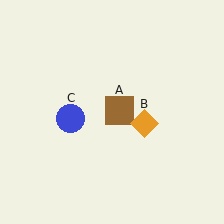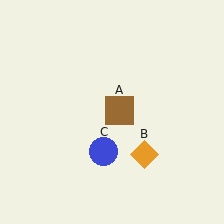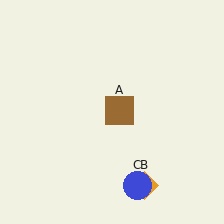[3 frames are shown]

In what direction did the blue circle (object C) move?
The blue circle (object C) moved down and to the right.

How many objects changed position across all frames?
2 objects changed position: orange diamond (object B), blue circle (object C).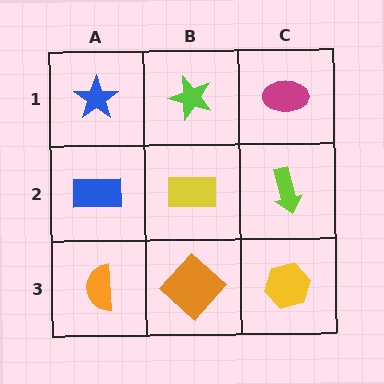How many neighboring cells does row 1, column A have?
2.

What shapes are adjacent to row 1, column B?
A yellow rectangle (row 2, column B), a blue star (row 1, column A), a magenta ellipse (row 1, column C).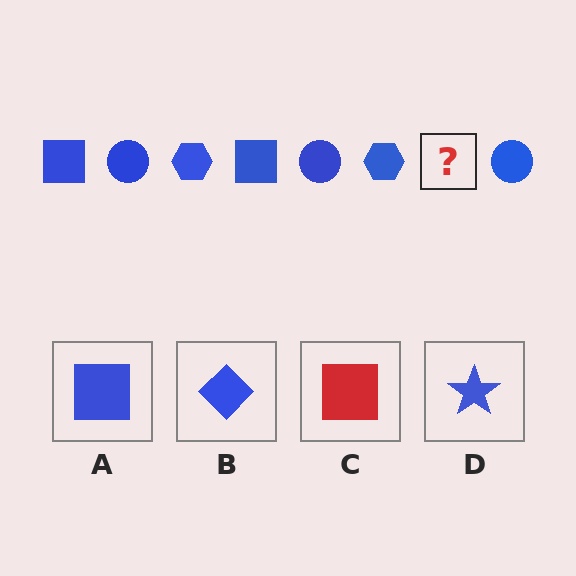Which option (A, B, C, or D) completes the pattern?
A.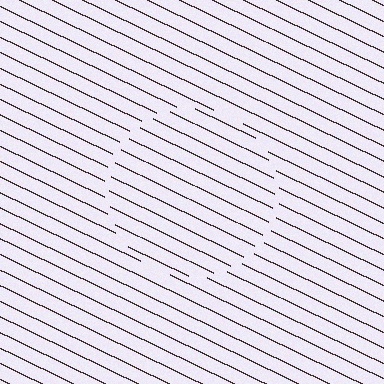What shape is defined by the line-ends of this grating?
An illusory circle. The interior of the shape contains the same grating, shifted by half a period — the contour is defined by the phase discontinuity where line-ends from the inner and outer gratings abut.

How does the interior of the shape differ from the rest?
The interior of the shape contains the same grating, shifted by half a period — the contour is defined by the phase discontinuity where line-ends from the inner and outer gratings abut.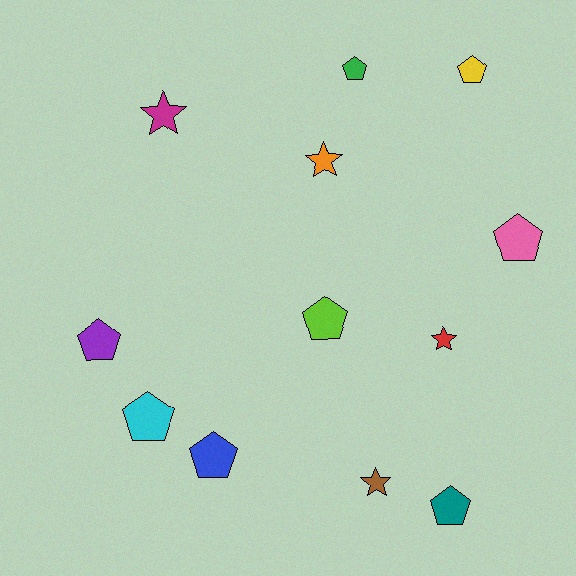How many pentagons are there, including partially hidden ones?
There are 8 pentagons.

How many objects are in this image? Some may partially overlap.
There are 12 objects.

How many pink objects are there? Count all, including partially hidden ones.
There is 1 pink object.